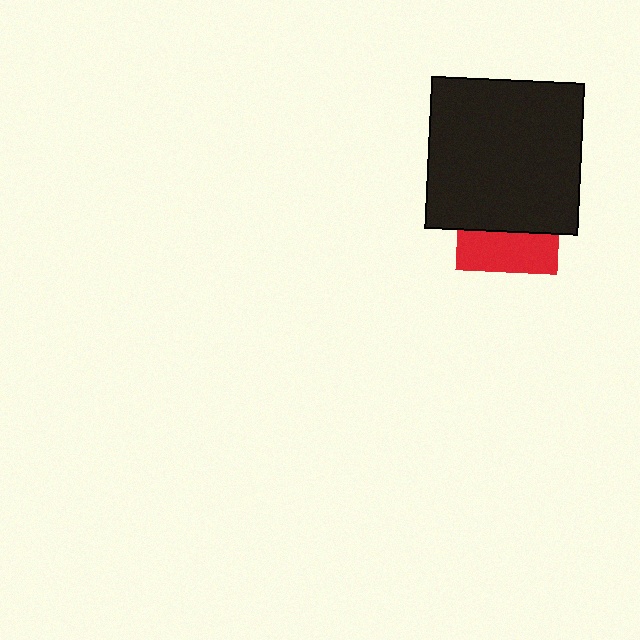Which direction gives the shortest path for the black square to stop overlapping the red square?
Moving up gives the shortest separation.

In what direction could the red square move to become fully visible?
The red square could move down. That would shift it out from behind the black square entirely.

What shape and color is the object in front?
The object in front is a black square.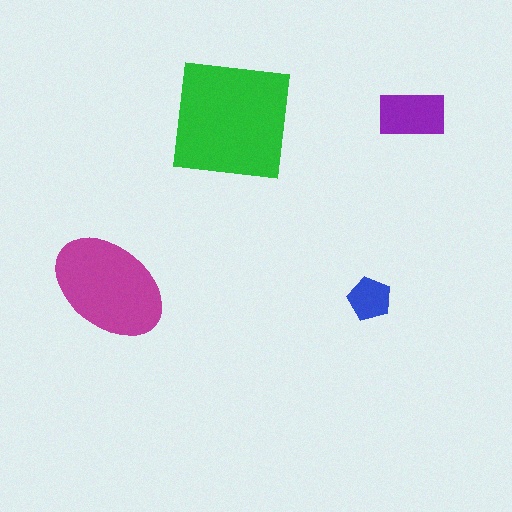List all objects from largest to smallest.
The green square, the magenta ellipse, the purple rectangle, the blue pentagon.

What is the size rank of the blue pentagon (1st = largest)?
4th.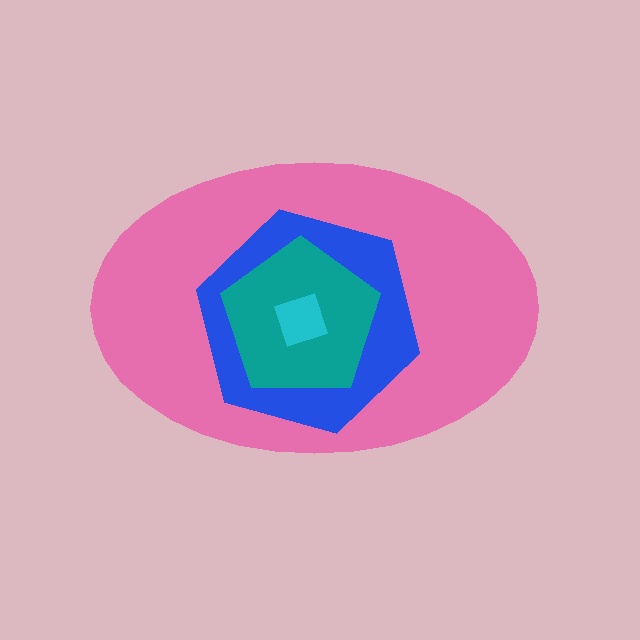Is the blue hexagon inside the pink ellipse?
Yes.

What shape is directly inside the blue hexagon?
The teal pentagon.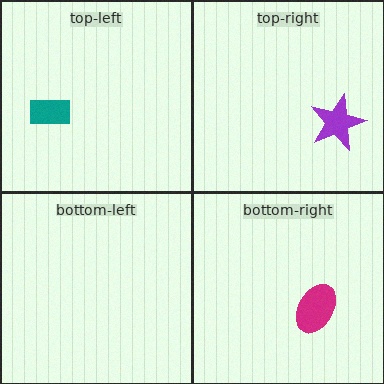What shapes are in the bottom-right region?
The magenta ellipse.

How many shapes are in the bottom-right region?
1.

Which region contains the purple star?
The top-right region.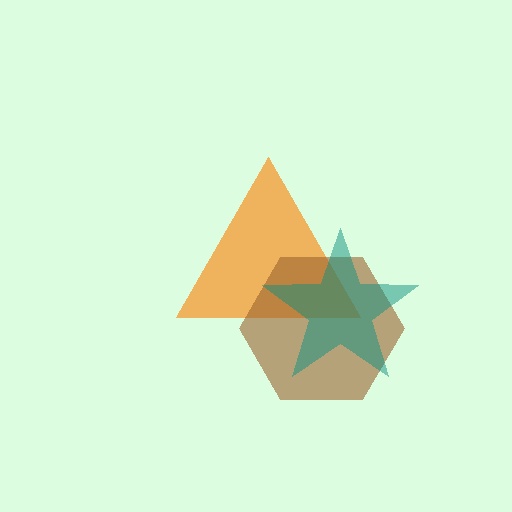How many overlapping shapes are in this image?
There are 3 overlapping shapes in the image.